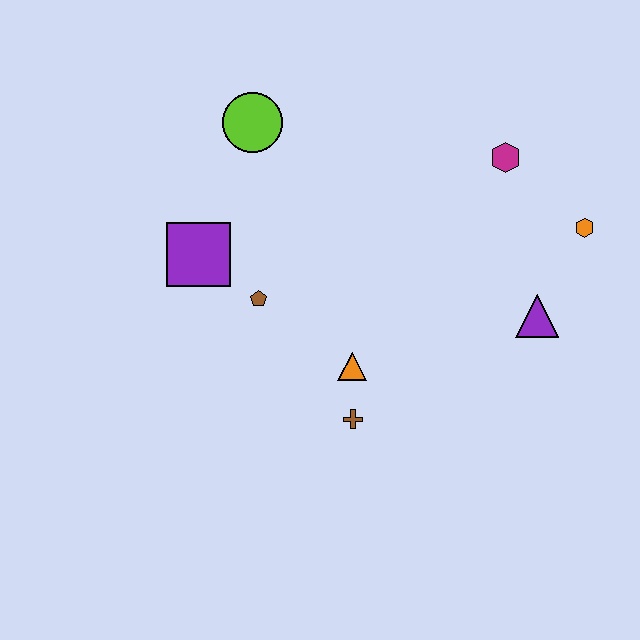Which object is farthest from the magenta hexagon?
The purple square is farthest from the magenta hexagon.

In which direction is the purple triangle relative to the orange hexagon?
The purple triangle is below the orange hexagon.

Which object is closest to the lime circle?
The purple square is closest to the lime circle.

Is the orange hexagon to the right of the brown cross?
Yes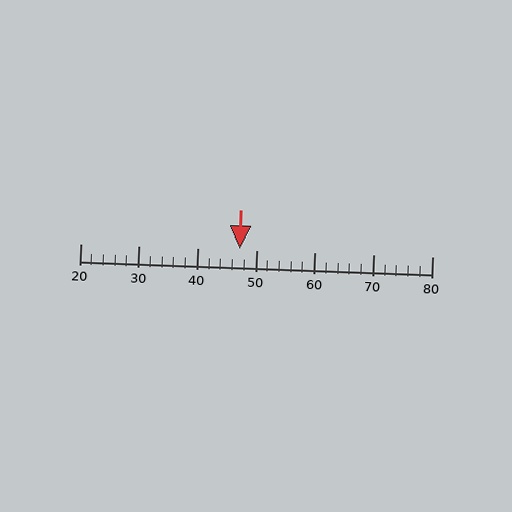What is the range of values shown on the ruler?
The ruler shows values from 20 to 80.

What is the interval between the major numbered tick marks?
The major tick marks are spaced 10 units apart.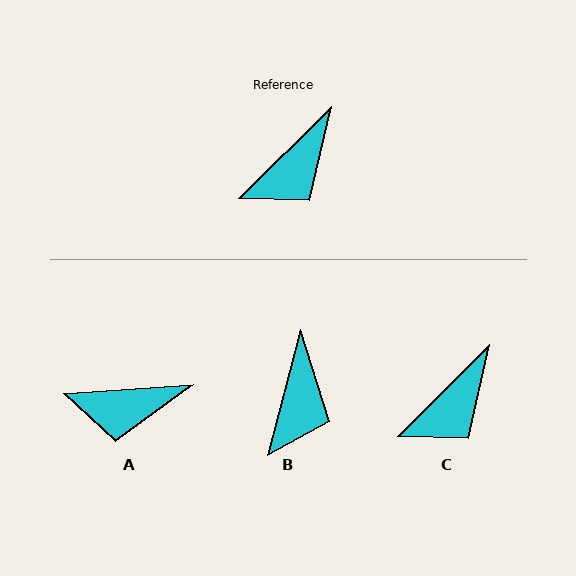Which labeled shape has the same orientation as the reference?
C.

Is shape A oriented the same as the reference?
No, it is off by about 41 degrees.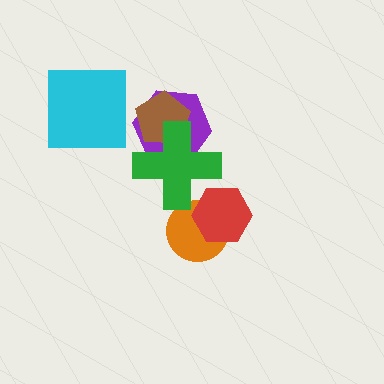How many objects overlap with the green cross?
3 objects overlap with the green cross.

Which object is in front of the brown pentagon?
The green cross is in front of the brown pentagon.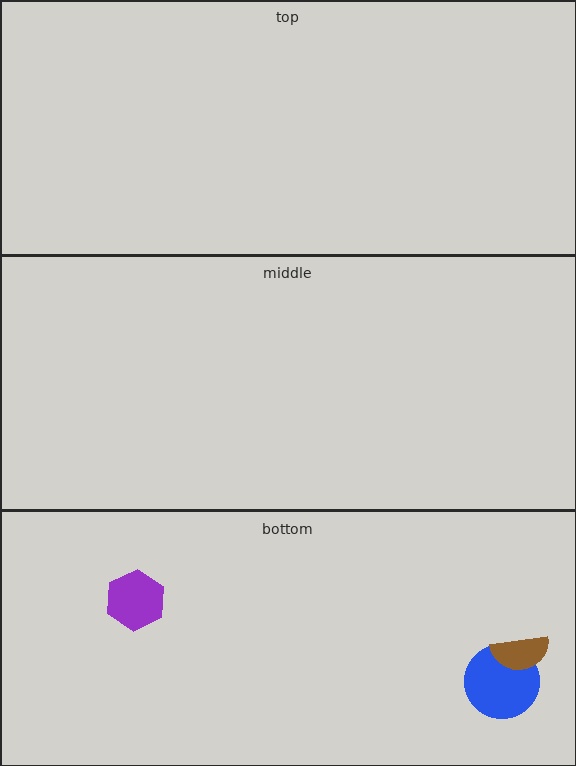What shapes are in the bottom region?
The blue circle, the brown semicircle, the purple hexagon.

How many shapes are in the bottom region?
3.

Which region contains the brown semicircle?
The bottom region.